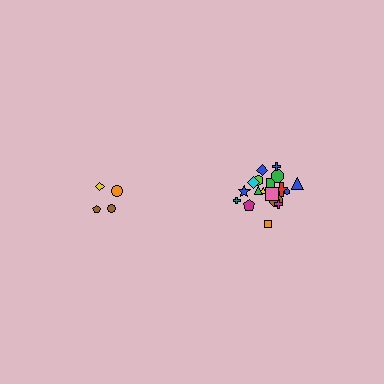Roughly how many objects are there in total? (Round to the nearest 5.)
Roughly 20 objects in total.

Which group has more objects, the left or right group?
The right group.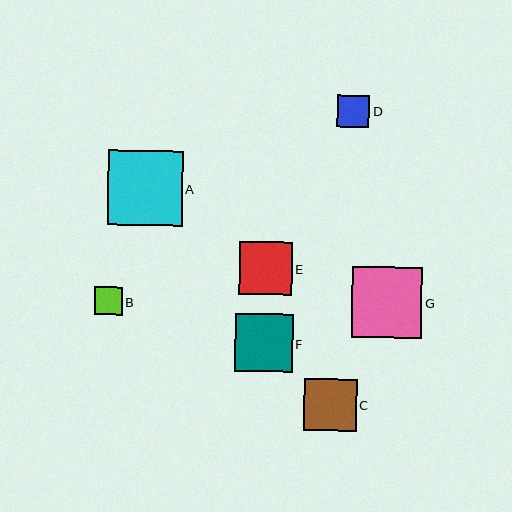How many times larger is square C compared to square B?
Square C is approximately 1.9 times the size of square B.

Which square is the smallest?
Square B is the smallest with a size of approximately 28 pixels.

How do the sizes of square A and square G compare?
Square A and square G are approximately the same size.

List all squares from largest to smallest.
From largest to smallest: A, G, F, E, C, D, B.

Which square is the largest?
Square A is the largest with a size of approximately 75 pixels.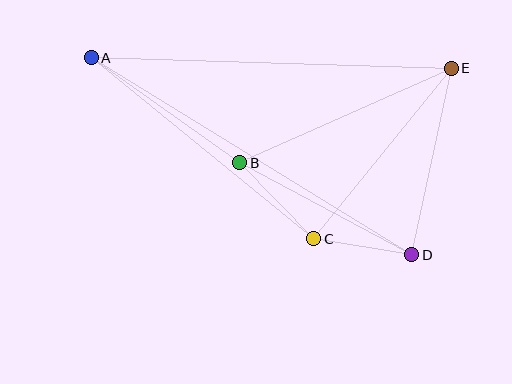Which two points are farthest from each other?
Points A and D are farthest from each other.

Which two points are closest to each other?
Points C and D are closest to each other.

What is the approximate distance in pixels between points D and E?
The distance between D and E is approximately 191 pixels.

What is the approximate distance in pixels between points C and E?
The distance between C and E is approximately 219 pixels.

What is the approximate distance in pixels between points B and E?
The distance between B and E is approximately 232 pixels.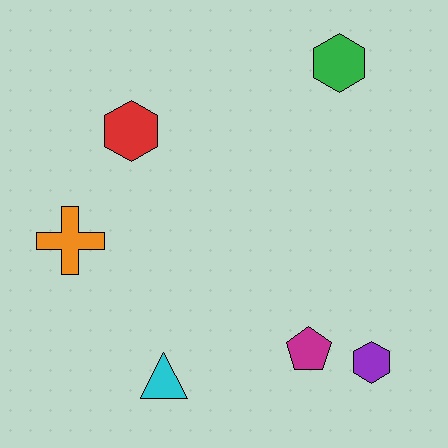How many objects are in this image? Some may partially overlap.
There are 6 objects.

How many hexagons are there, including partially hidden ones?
There are 3 hexagons.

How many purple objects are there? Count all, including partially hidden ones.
There is 1 purple object.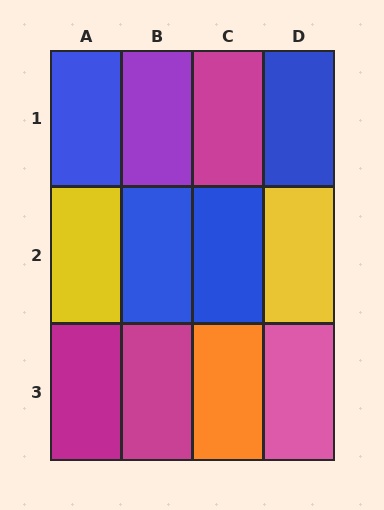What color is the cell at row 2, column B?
Blue.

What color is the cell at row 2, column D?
Yellow.